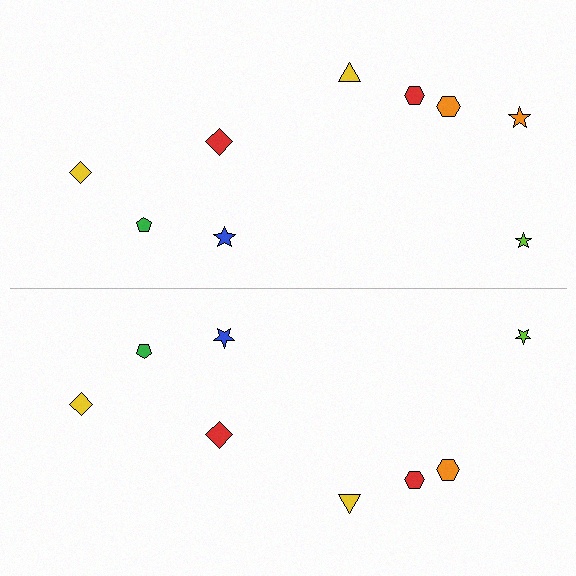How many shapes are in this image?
There are 17 shapes in this image.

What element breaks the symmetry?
A orange star is missing from the bottom side.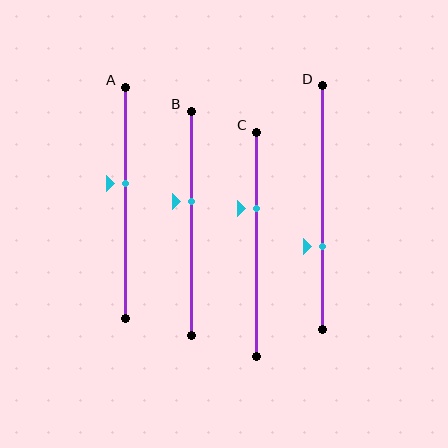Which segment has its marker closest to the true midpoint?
Segment A has its marker closest to the true midpoint.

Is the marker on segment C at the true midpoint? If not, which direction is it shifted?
No, the marker on segment C is shifted upward by about 16% of the segment length.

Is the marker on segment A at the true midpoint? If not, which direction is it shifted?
No, the marker on segment A is shifted upward by about 8% of the segment length.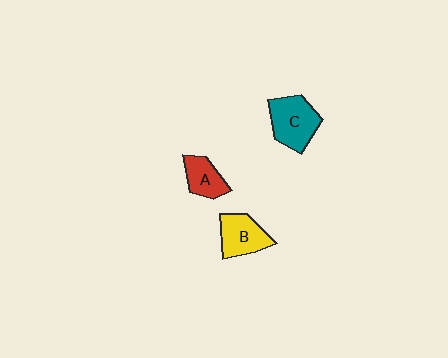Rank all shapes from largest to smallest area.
From largest to smallest: C (teal), B (yellow), A (red).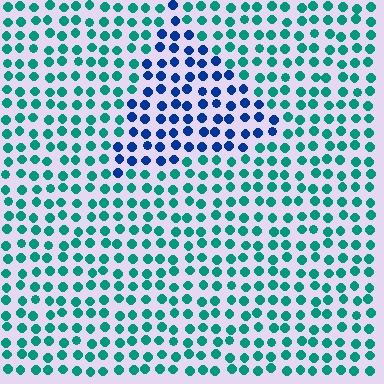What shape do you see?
I see a triangle.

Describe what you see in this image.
The image is filled with small teal elements in a uniform arrangement. A triangle-shaped region is visible where the elements are tinted to a slightly different hue, forming a subtle color boundary.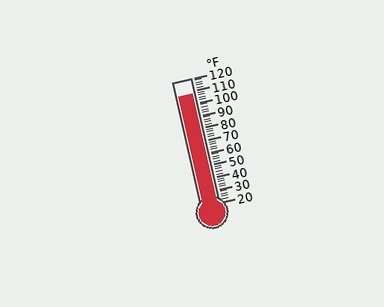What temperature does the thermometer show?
The thermometer shows approximately 108°F.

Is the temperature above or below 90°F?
The temperature is above 90°F.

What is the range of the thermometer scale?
The thermometer scale ranges from 20°F to 120°F.